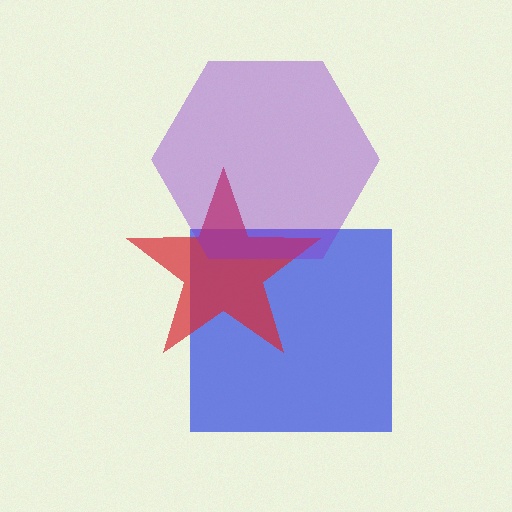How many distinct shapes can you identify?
There are 3 distinct shapes: a blue square, a red star, a purple hexagon.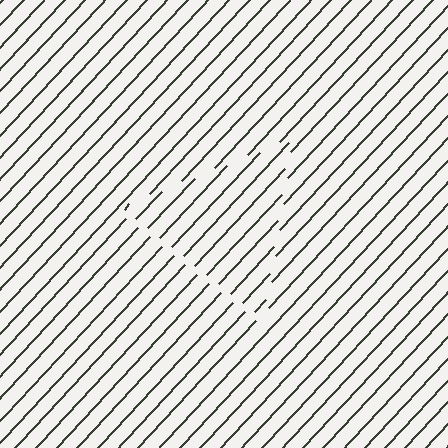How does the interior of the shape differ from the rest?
The interior of the shape contains the same grating, shifted by half a period — the contour is defined by the phase discontinuity where line-ends from the inner and outer gratings abut.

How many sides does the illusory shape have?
3 sides — the line-ends trace a triangle.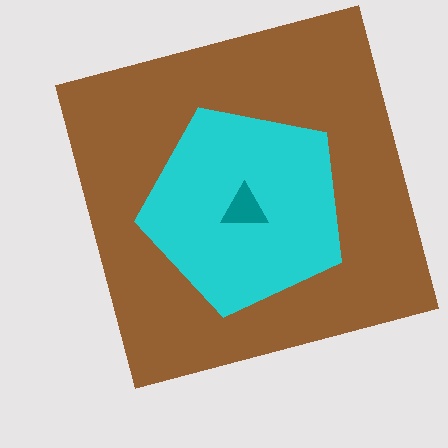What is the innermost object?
The teal triangle.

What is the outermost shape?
The brown square.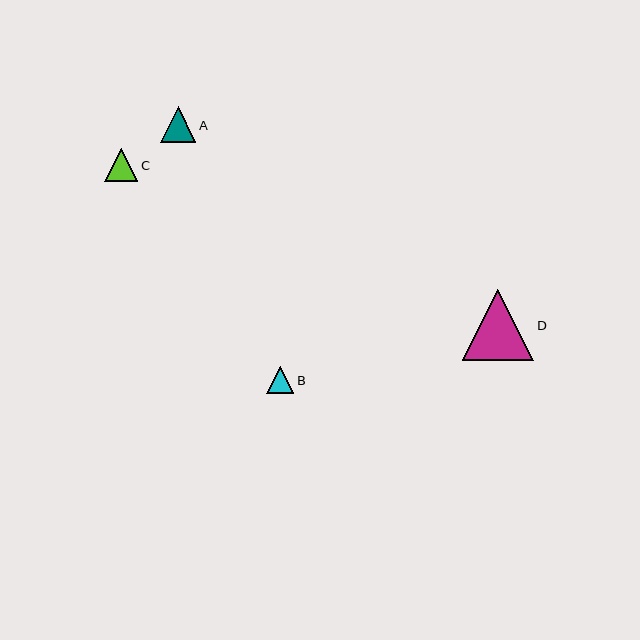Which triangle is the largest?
Triangle D is the largest with a size of approximately 72 pixels.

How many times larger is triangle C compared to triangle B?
Triangle C is approximately 1.2 times the size of triangle B.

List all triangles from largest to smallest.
From largest to smallest: D, A, C, B.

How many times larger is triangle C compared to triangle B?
Triangle C is approximately 1.2 times the size of triangle B.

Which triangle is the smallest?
Triangle B is the smallest with a size of approximately 27 pixels.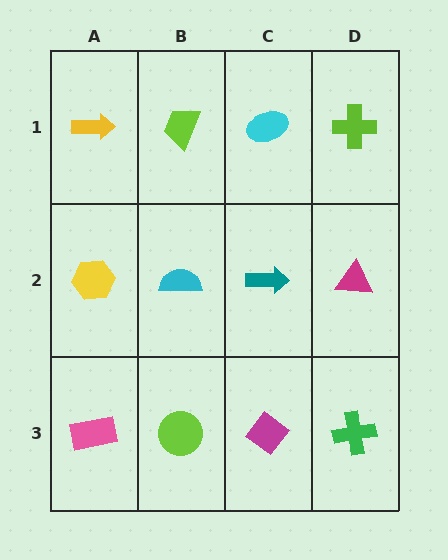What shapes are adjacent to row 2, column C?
A cyan ellipse (row 1, column C), a magenta diamond (row 3, column C), a cyan semicircle (row 2, column B), a magenta triangle (row 2, column D).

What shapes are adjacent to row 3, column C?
A teal arrow (row 2, column C), a lime circle (row 3, column B), a green cross (row 3, column D).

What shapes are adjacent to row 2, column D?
A lime cross (row 1, column D), a green cross (row 3, column D), a teal arrow (row 2, column C).